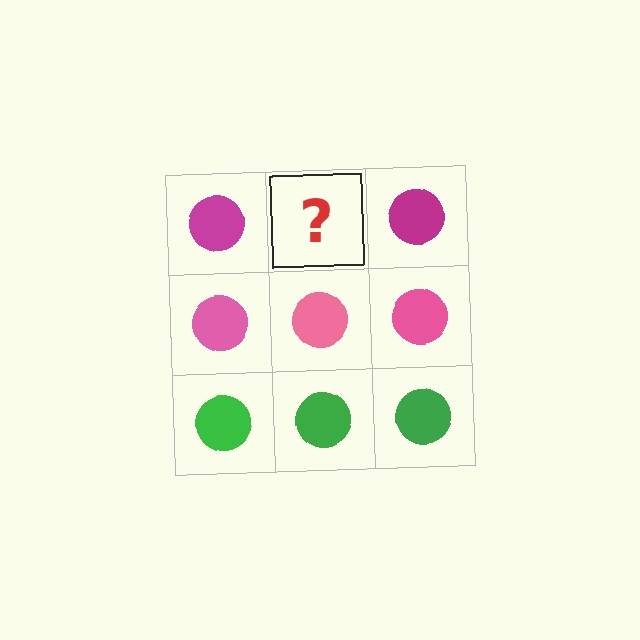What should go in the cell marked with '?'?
The missing cell should contain a magenta circle.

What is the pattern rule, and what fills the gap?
The rule is that each row has a consistent color. The gap should be filled with a magenta circle.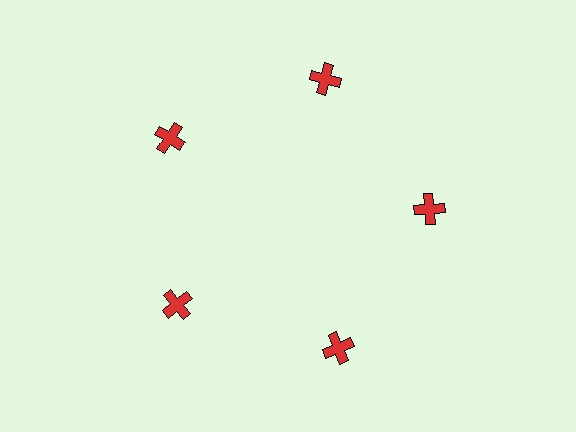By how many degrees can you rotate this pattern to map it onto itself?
The pattern maps onto itself every 72 degrees of rotation.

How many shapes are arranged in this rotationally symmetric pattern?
There are 5 shapes, arranged in 5 groups of 1.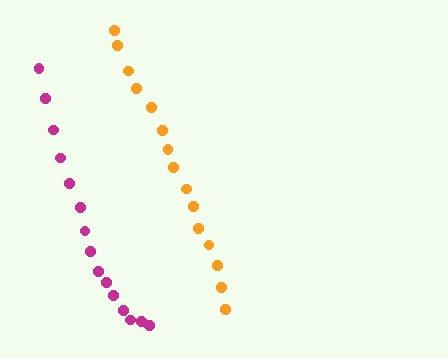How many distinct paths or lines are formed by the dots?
There are 2 distinct paths.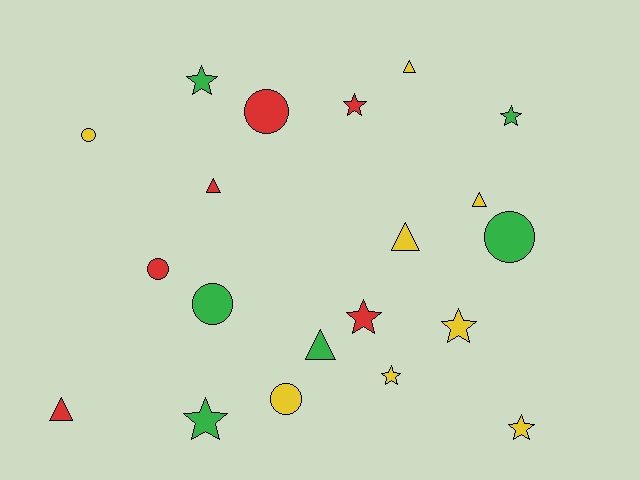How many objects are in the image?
There are 20 objects.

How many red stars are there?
There are 2 red stars.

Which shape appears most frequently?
Star, with 8 objects.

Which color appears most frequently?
Yellow, with 8 objects.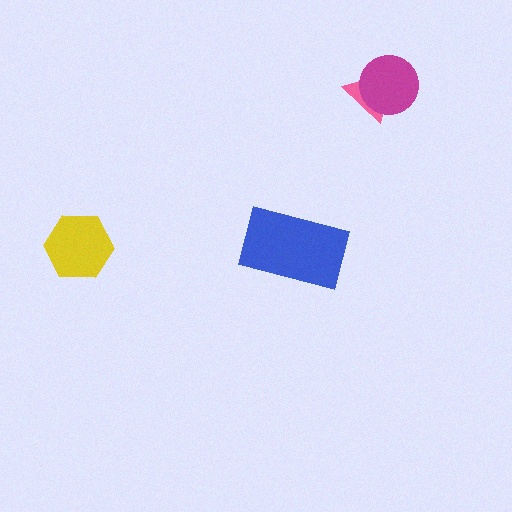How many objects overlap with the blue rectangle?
0 objects overlap with the blue rectangle.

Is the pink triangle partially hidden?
Yes, it is partially covered by another shape.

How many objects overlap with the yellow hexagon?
0 objects overlap with the yellow hexagon.